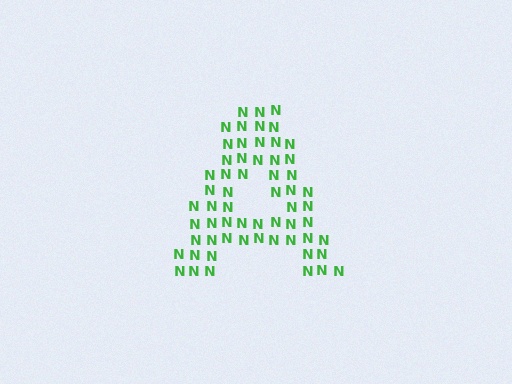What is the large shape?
The large shape is the letter A.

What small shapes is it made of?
It is made of small letter N's.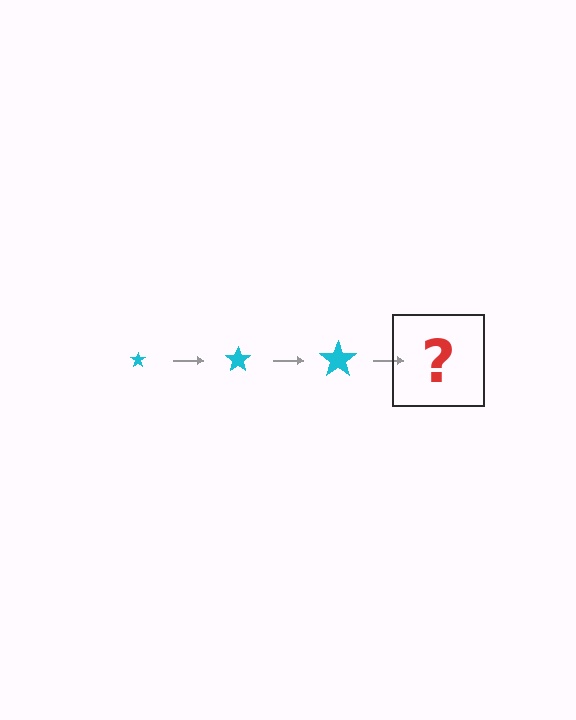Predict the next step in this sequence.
The next step is a cyan star, larger than the previous one.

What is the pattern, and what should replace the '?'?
The pattern is that the star gets progressively larger each step. The '?' should be a cyan star, larger than the previous one.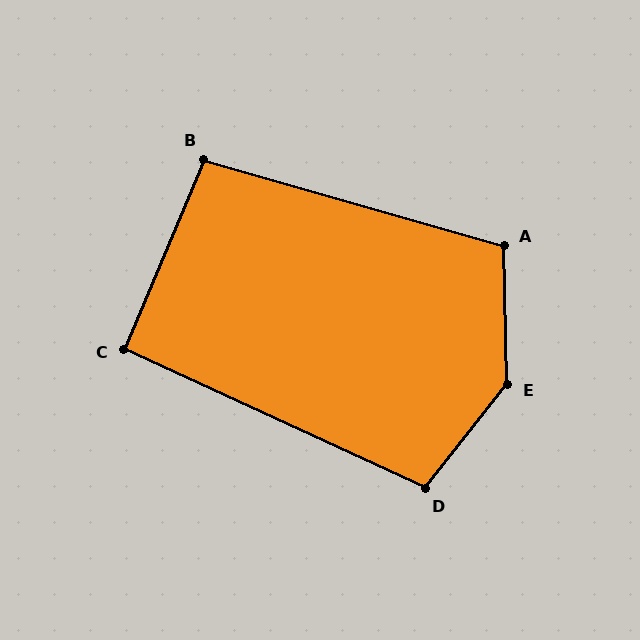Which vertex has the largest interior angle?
E, at approximately 140 degrees.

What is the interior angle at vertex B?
Approximately 97 degrees (obtuse).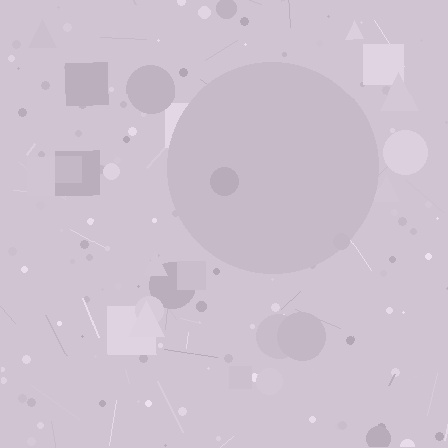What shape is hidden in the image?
A circle is hidden in the image.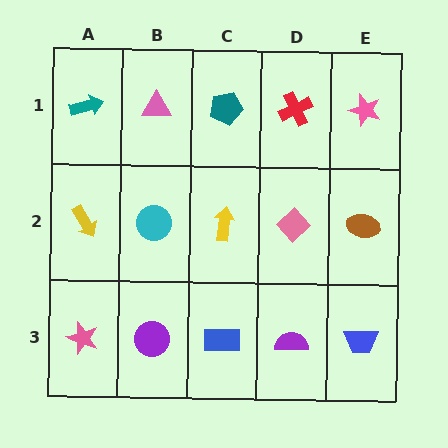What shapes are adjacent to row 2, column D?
A red cross (row 1, column D), a purple semicircle (row 3, column D), a yellow arrow (row 2, column C), a brown ellipse (row 2, column E).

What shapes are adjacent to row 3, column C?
A yellow arrow (row 2, column C), a purple circle (row 3, column B), a purple semicircle (row 3, column D).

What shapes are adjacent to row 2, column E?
A pink star (row 1, column E), a blue trapezoid (row 3, column E), a pink diamond (row 2, column D).